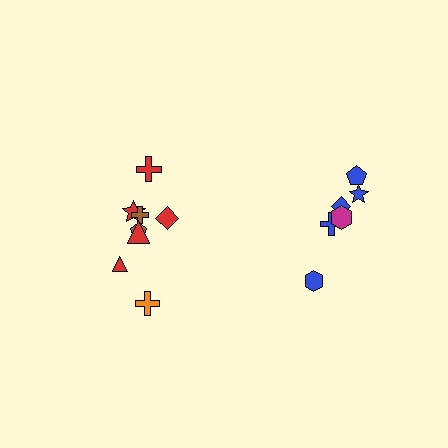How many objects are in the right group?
There are 6 objects.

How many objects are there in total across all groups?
There are 14 objects.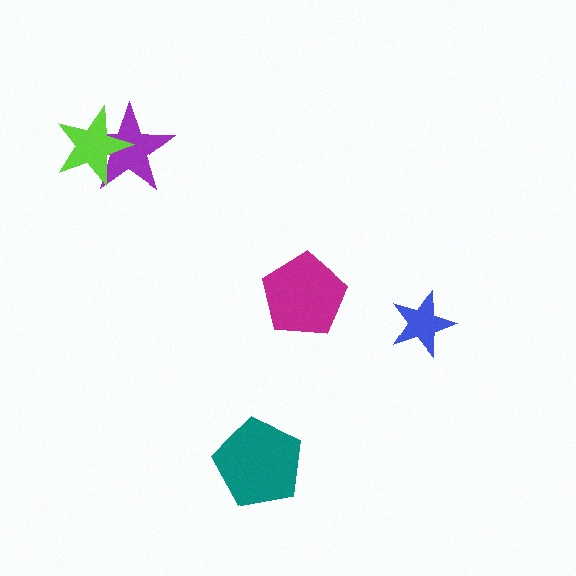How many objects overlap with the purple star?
1 object overlaps with the purple star.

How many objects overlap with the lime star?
1 object overlaps with the lime star.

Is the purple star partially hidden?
Yes, it is partially covered by another shape.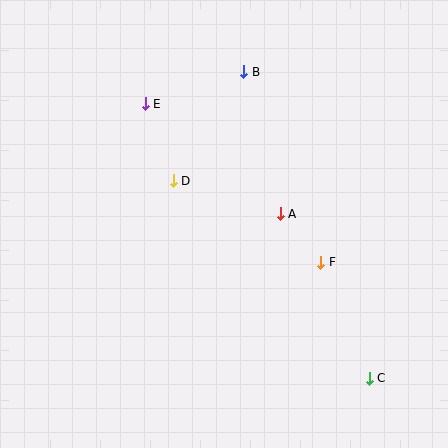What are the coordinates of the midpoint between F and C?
The midpoint between F and C is at (345, 320).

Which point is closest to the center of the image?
Point A at (280, 214) is closest to the center.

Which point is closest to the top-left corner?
Point E is closest to the top-left corner.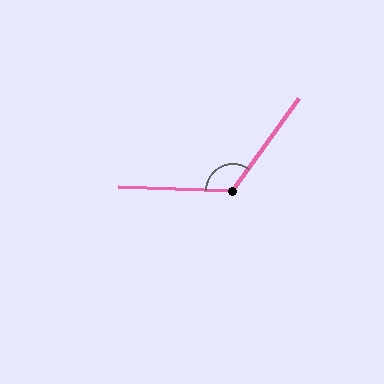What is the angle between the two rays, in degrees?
Approximately 123 degrees.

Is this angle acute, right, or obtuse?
It is obtuse.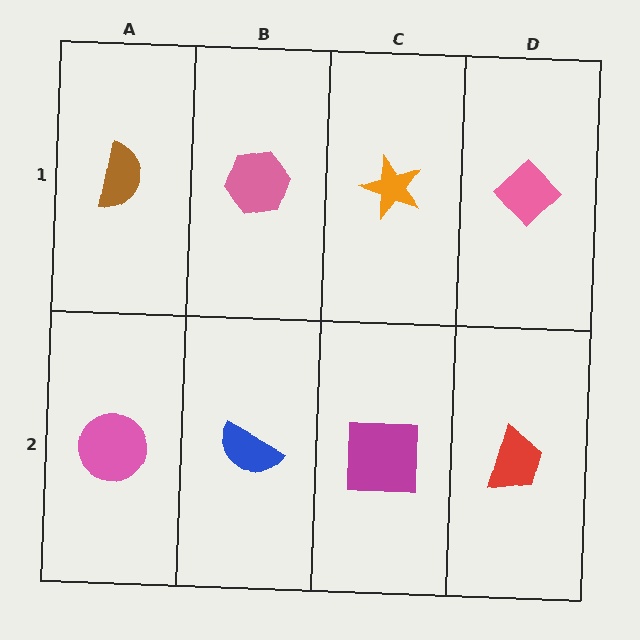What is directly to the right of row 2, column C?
A red trapezoid.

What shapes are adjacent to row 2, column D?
A pink diamond (row 1, column D), a magenta square (row 2, column C).